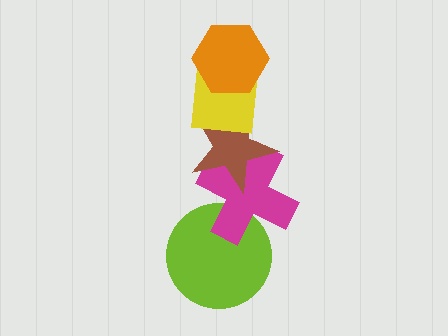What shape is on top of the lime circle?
The magenta cross is on top of the lime circle.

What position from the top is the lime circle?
The lime circle is 5th from the top.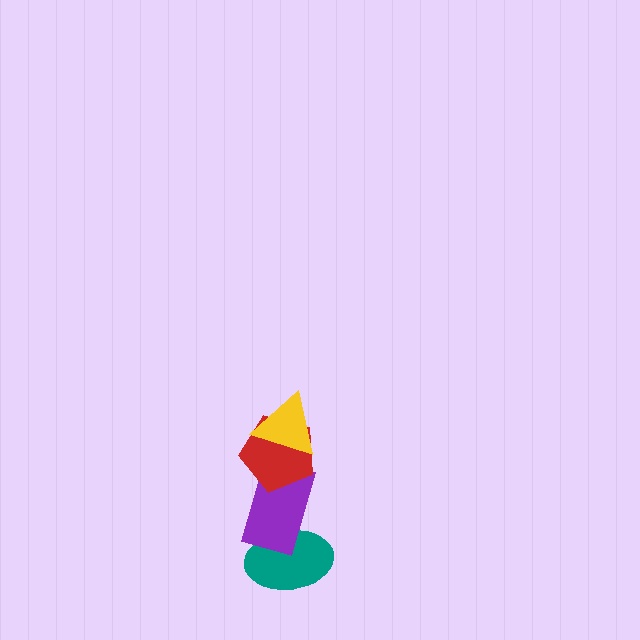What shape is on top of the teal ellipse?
The purple rectangle is on top of the teal ellipse.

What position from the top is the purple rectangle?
The purple rectangle is 3rd from the top.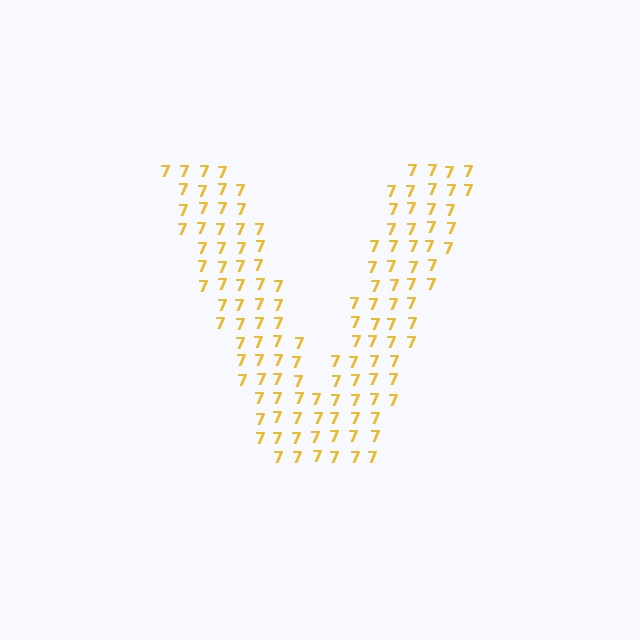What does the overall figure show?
The overall figure shows the letter V.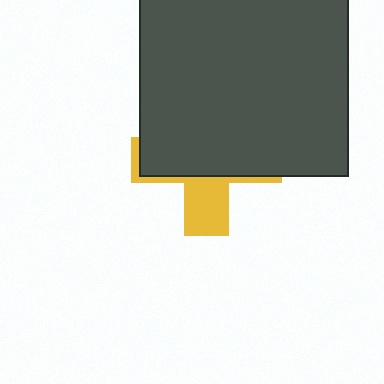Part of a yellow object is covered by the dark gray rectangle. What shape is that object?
It is a cross.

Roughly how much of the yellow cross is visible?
A small part of it is visible (roughly 31%).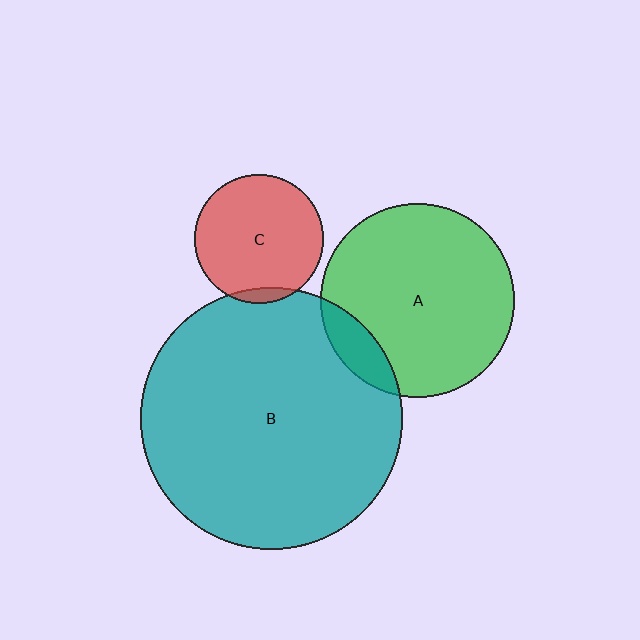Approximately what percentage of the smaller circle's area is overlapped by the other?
Approximately 10%.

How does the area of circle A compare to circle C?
Approximately 2.2 times.